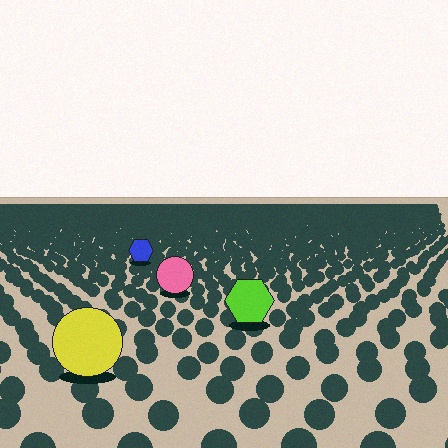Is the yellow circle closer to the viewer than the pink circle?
Yes. The yellow circle is closer — you can tell from the texture gradient: the ground texture is coarser near it.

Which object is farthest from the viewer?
The blue hexagon is farthest from the viewer. It appears smaller and the ground texture around it is denser.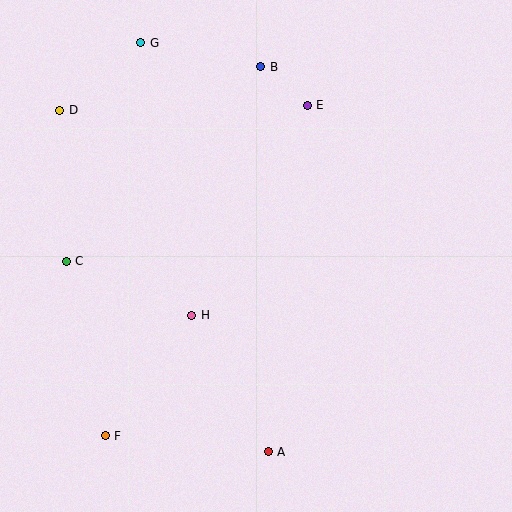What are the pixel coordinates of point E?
Point E is at (307, 105).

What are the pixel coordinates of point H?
Point H is at (192, 315).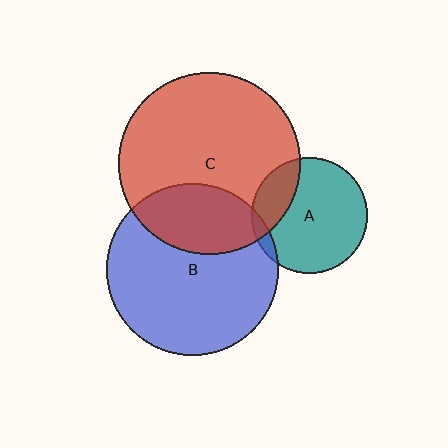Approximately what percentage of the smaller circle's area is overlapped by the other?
Approximately 20%.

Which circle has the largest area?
Circle C (red).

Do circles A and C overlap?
Yes.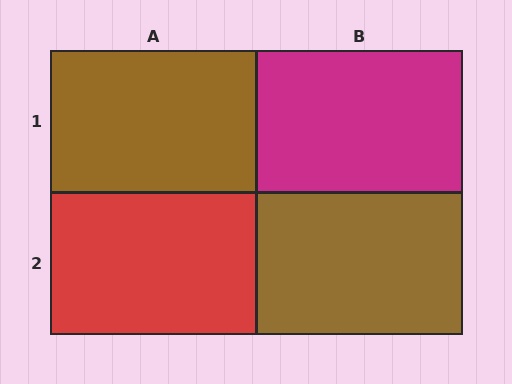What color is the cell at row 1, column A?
Brown.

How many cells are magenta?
1 cell is magenta.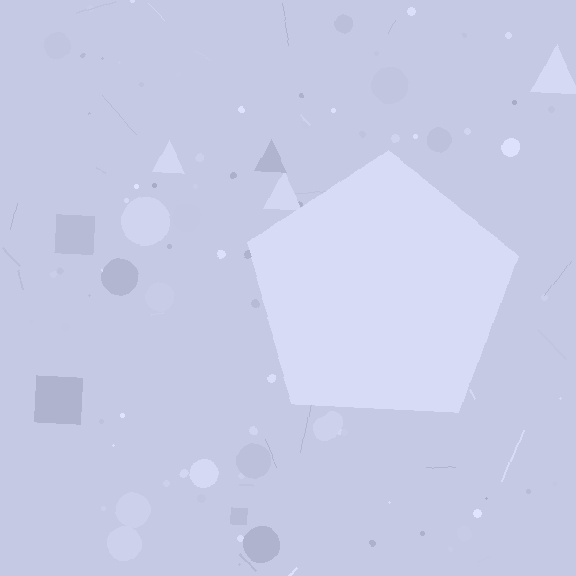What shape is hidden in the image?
A pentagon is hidden in the image.